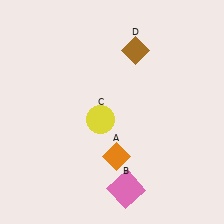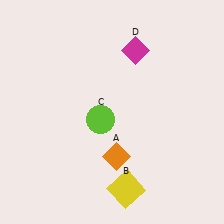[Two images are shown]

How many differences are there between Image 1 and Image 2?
There are 3 differences between the two images.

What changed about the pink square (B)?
In Image 1, B is pink. In Image 2, it changed to yellow.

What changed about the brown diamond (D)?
In Image 1, D is brown. In Image 2, it changed to magenta.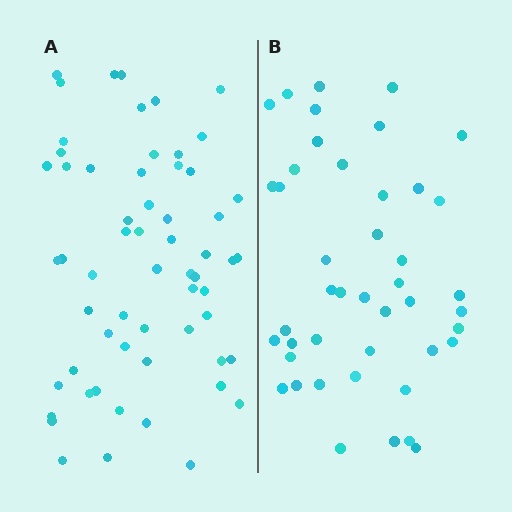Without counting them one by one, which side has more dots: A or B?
Region A (the left region) has more dots.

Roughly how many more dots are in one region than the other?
Region A has approximately 15 more dots than region B.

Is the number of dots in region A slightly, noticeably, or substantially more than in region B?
Region A has noticeably more, but not dramatically so. The ratio is roughly 1.4 to 1.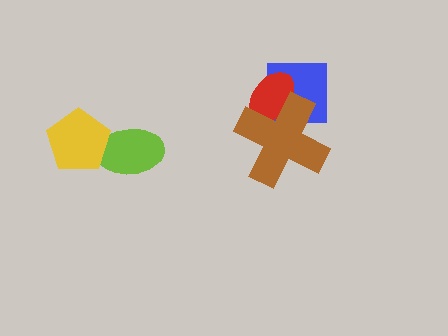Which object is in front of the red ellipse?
The brown cross is in front of the red ellipse.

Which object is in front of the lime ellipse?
The yellow pentagon is in front of the lime ellipse.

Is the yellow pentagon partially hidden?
No, no other shape covers it.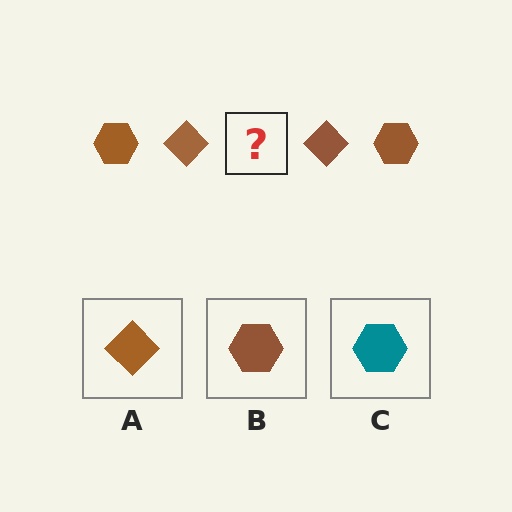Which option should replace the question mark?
Option B.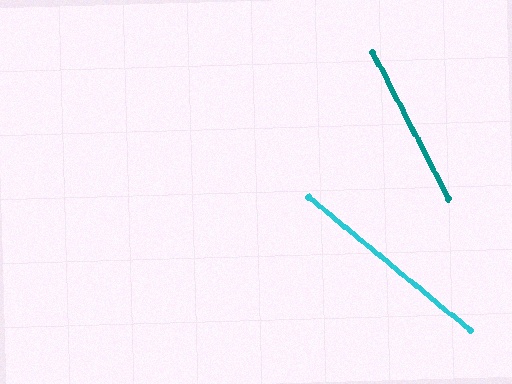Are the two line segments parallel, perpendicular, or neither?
Neither parallel nor perpendicular — they differ by about 23°.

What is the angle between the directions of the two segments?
Approximately 23 degrees.